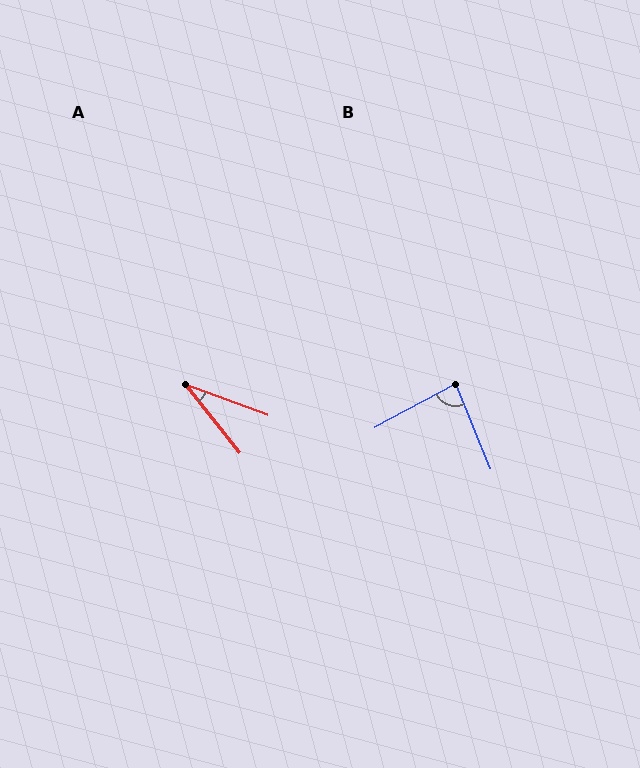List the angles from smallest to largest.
A (31°), B (84°).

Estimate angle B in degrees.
Approximately 84 degrees.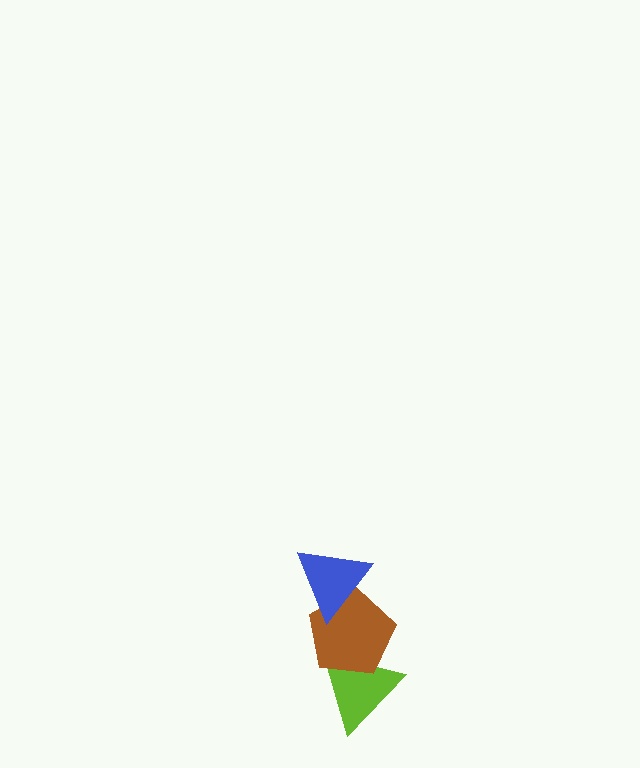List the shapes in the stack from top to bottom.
From top to bottom: the blue triangle, the brown pentagon, the lime triangle.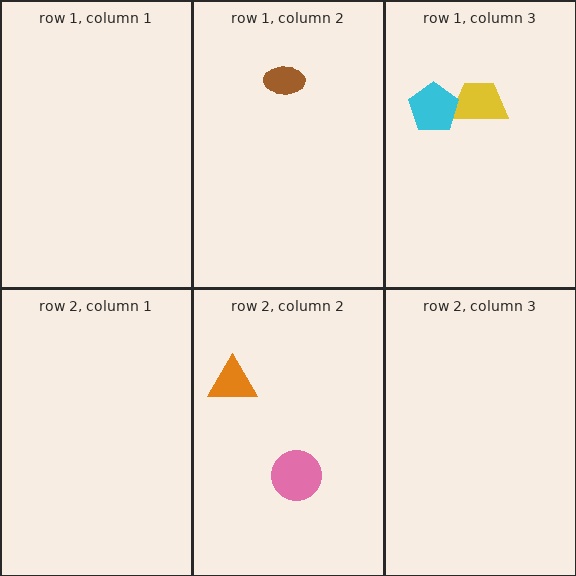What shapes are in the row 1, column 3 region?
The yellow trapezoid, the cyan pentagon.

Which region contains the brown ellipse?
The row 1, column 2 region.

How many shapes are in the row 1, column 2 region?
1.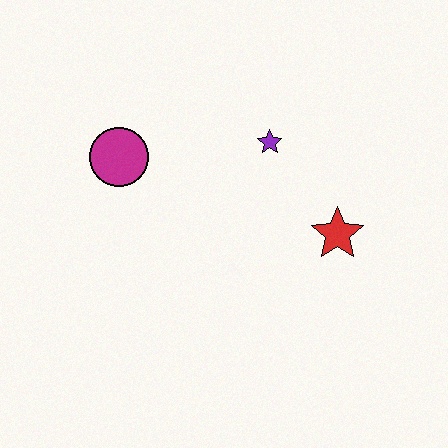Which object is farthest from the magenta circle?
The red star is farthest from the magenta circle.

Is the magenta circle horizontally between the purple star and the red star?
No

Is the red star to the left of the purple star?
No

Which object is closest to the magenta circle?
The purple star is closest to the magenta circle.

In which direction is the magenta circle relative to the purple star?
The magenta circle is to the left of the purple star.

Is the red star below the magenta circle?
Yes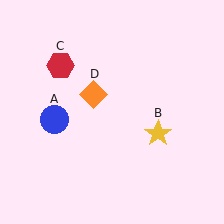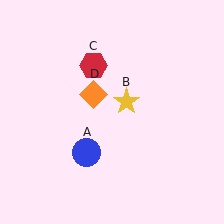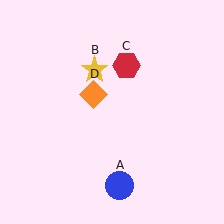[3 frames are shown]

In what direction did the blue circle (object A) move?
The blue circle (object A) moved down and to the right.